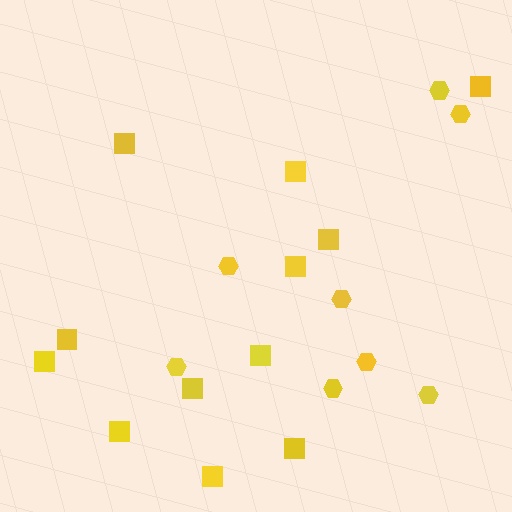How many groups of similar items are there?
There are 2 groups: one group of hexagons (8) and one group of squares (12).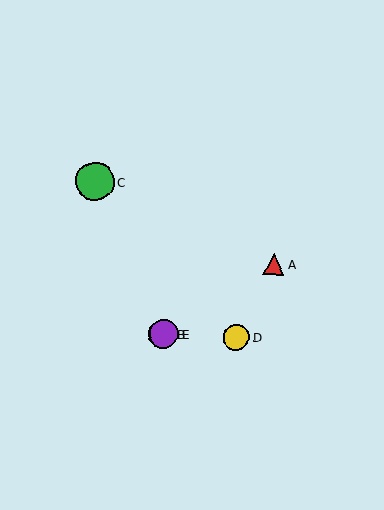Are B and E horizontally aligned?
Yes, both are at y≈334.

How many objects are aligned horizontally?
3 objects (B, D, E) are aligned horizontally.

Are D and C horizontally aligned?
No, D is at y≈337 and C is at y≈181.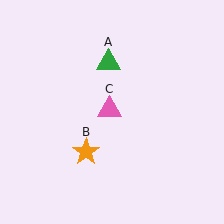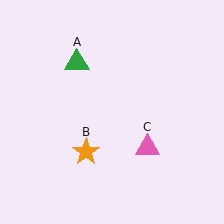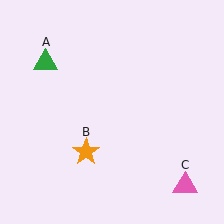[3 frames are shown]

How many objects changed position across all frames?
2 objects changed position: green triangle (object A), pink triangle (object C).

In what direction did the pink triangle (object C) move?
The pink triangle (object C) moved down and to the right.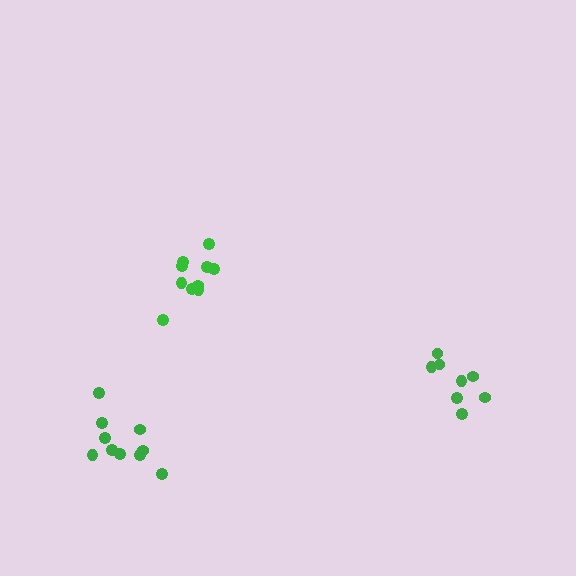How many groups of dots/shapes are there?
There are 3 groups.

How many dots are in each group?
Group 1: 8 dots, Group 2: 10 dots, Group 3: 10 dots (28 total).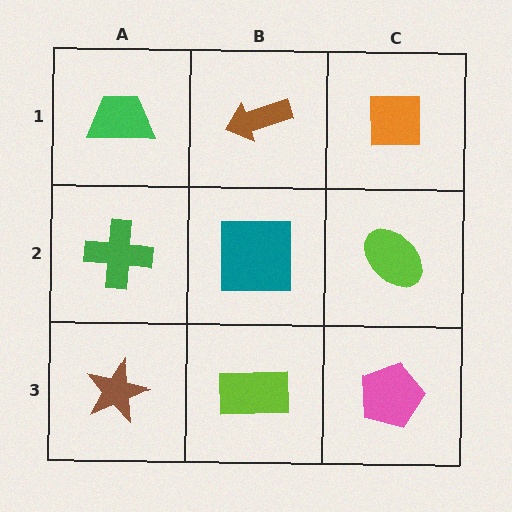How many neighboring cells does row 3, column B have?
3.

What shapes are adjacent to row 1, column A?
A green cross (row 2, column A), a brown arrow (row 1, column B).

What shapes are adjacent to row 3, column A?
A green cross (row 2, column A), a lime rectangle (row 3, column B).